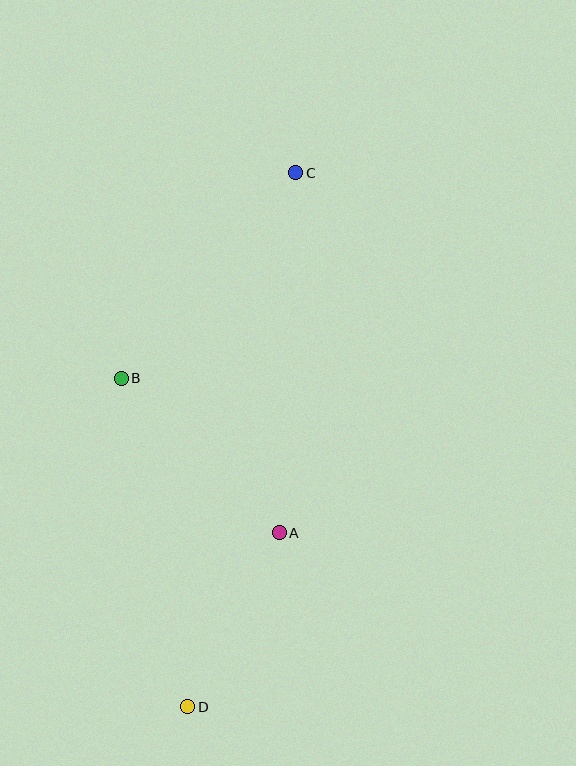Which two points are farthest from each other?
Points C and D are farthest from each other.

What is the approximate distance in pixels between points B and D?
The distance between B and D is approximately 335 pixels.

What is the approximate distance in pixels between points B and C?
The distance between B and C is approximately 269 pixels.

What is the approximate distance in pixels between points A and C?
The distance between A and C is approximately 360 pixels.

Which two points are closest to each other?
Points A and D are closest to each other.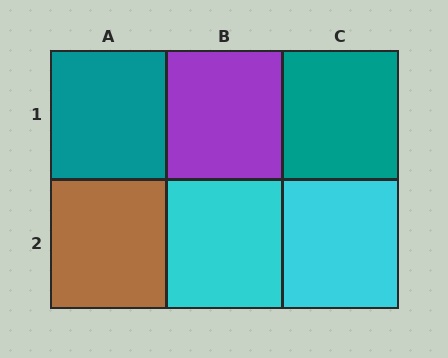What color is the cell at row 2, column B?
Cyan.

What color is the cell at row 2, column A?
Brown.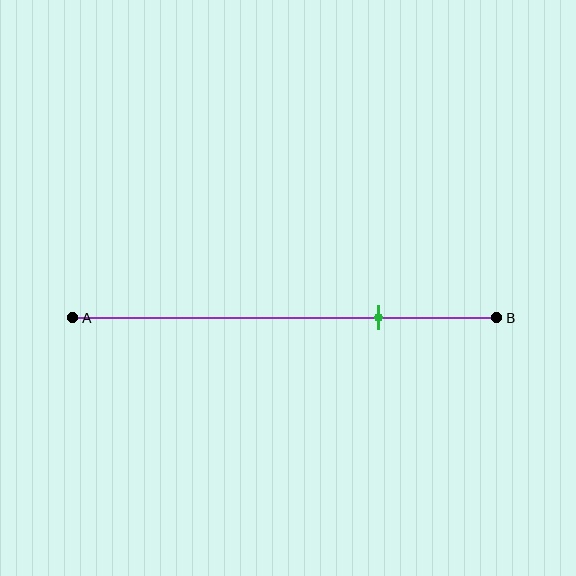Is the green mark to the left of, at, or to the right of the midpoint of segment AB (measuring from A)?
The green mark is to the right of the midpoint of segment AB.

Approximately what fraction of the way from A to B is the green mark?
The green mark is approximately 70% of the way from A to B.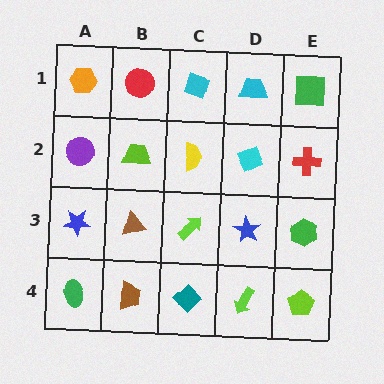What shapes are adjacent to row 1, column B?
A lime trapezoid (row 2, column B), an orange hexagon (row 1, column A), a cyan diamond (row 1, column C).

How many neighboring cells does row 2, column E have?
3.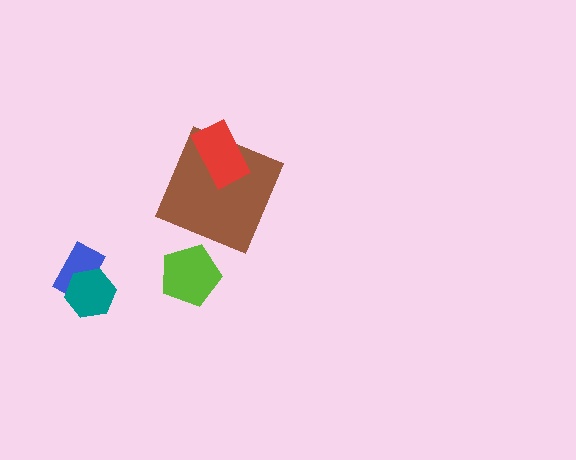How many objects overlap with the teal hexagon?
1 object overlaps with the teal hexagon.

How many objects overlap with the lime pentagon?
0 objects overlap with the lime pentagon.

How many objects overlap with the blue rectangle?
1 object overlaps with the blue rectangle.